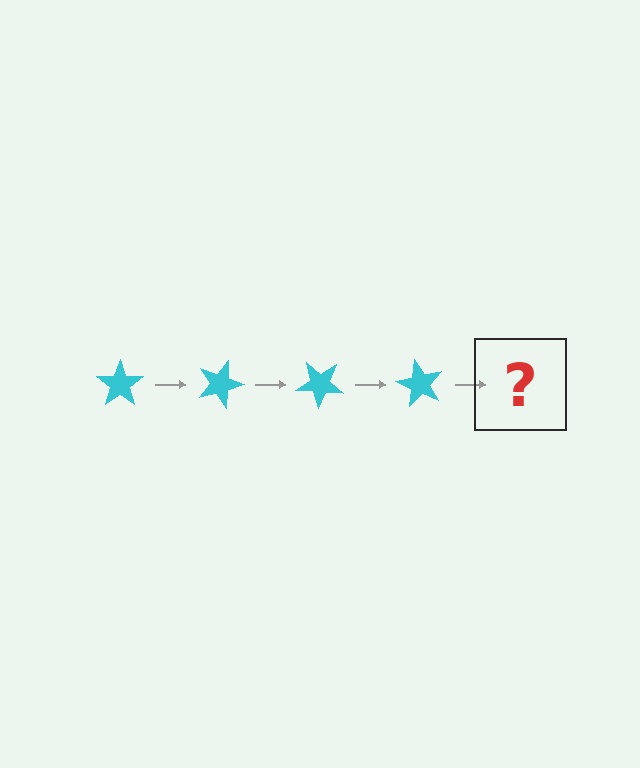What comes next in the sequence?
The next element should be a cyan star rotated 80 degrees.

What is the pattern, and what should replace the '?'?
The pattern is that the star rotates 20 degrees each step. The '?' should be a cyan star rotated 80 degrees.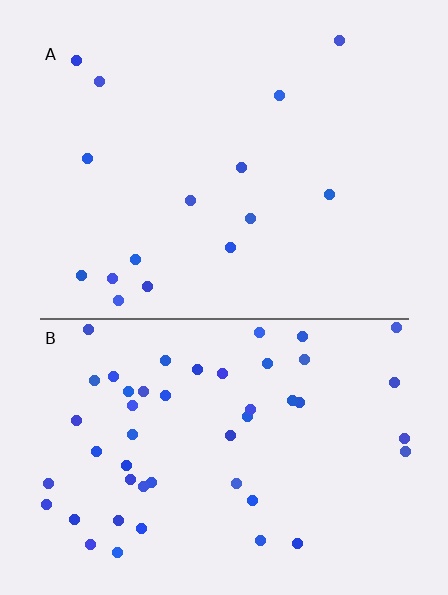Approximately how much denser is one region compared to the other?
Approximately 3.2× — region B over region A.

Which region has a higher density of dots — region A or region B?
B (the bottom).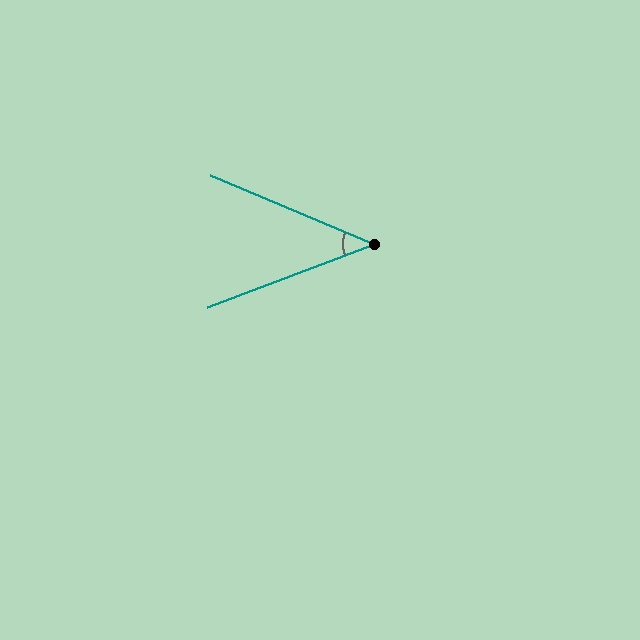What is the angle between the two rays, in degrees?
Approximately 44 degrees.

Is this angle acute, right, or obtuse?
It is acute.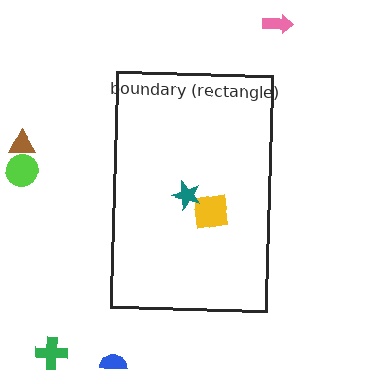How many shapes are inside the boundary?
2 inside, 5 outside.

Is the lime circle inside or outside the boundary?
Outside.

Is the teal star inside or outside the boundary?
Inside.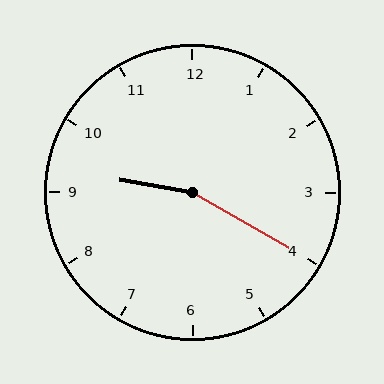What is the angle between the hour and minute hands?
Approximately 160 degrees.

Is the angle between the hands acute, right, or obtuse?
It is obtuse.